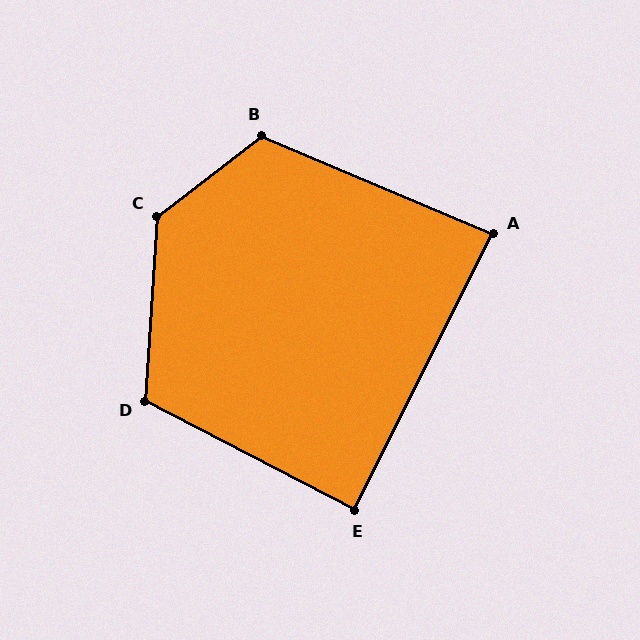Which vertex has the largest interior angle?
C, at approximately 131 degrees.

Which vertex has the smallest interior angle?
A, at approximately 86 degrees.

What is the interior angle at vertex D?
Approximately 114 degrees (obtuse).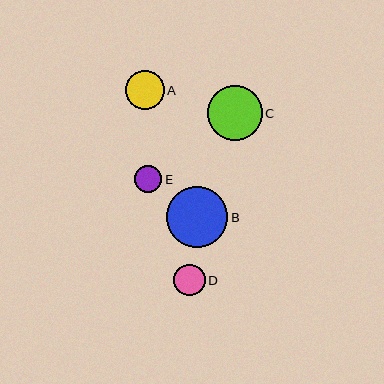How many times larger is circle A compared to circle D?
Circle A is approximately 1.2 times the size of circle D.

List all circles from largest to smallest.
From largest to smallest: B, C, A, D, E.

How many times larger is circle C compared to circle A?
Circle C is approximately 1.4 times the size of circle A.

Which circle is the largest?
Circle B is the largest with a size of approximately 61 pixels.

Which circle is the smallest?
Circle E is the smallest with a size of approximately 27 pixels.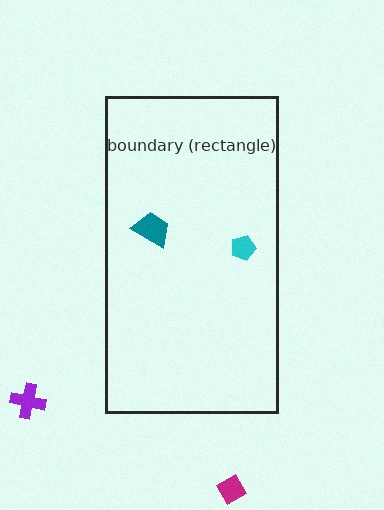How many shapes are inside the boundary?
2 inside, 2 outside.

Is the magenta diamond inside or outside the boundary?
Outside.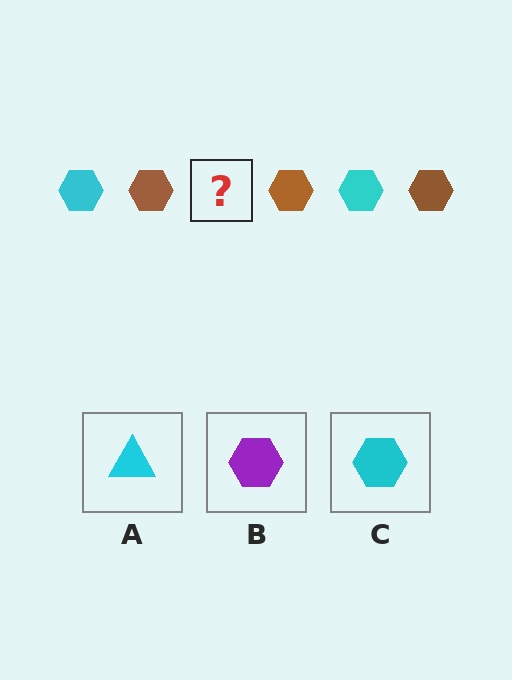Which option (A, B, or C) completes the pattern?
C.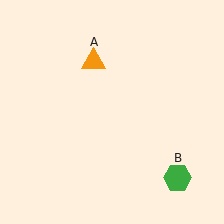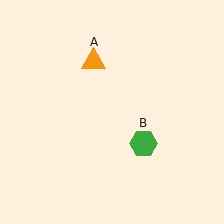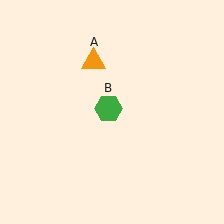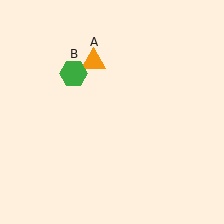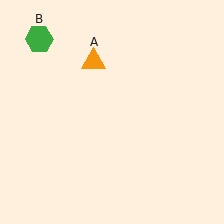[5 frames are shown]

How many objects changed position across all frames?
1 object changed position: green hexagon (object B).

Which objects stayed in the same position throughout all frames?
Orange triangle (object A) remained stationary.